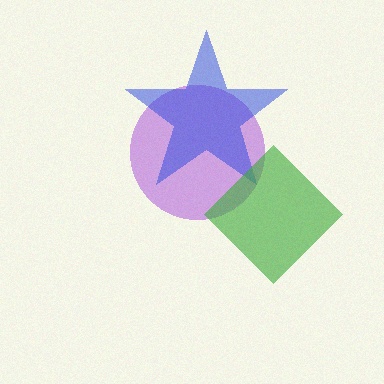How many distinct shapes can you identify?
There are 3 distinct shapes: a purple circle, a blue star, a green diamond.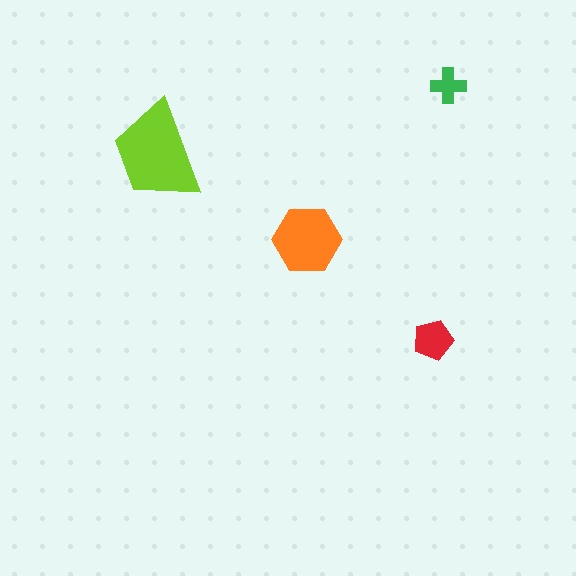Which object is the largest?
The lime trapezoid.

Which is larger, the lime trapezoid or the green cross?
The lime trapezoid.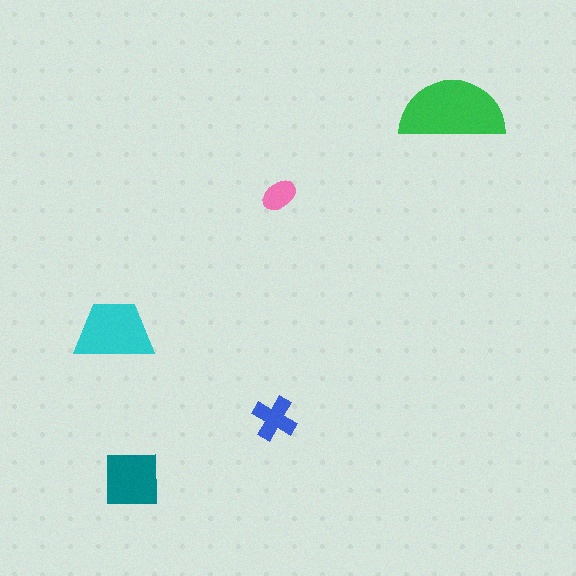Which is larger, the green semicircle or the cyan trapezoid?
The green semicircle.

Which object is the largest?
The green semicircle.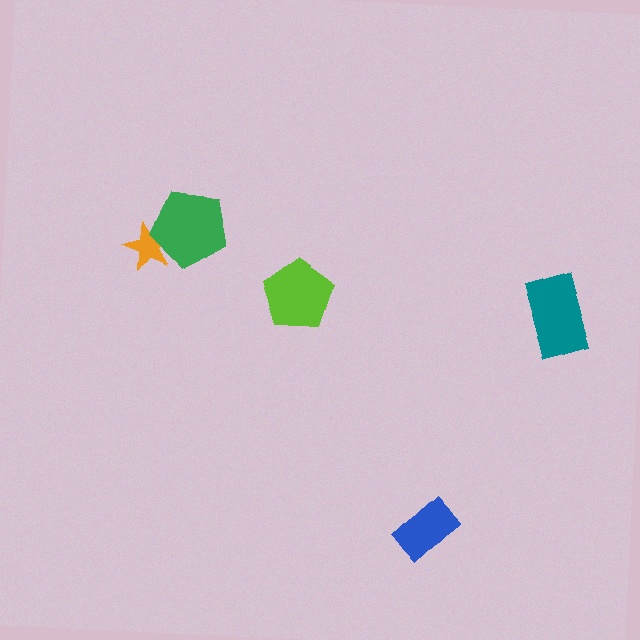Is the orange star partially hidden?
Yes, it is partially covered by another shape.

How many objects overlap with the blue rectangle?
0 objects overlap with the blue rectangle.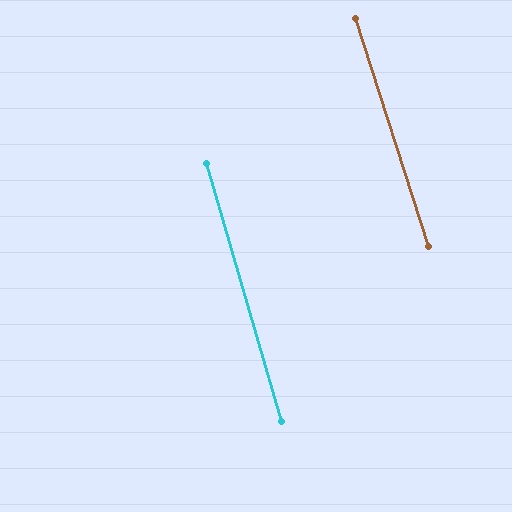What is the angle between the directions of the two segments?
Approximately 2 degrees.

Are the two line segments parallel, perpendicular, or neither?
Parallel — their directions differ by only 1.6°.